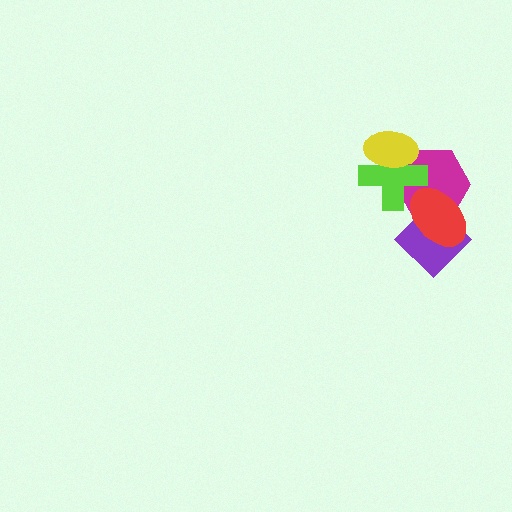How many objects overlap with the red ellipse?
2 objects overlap with the red ellipse.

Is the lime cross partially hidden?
Yes, it is partially covered by another shape.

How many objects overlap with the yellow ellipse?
2 objects overlap with the yellow ellipse.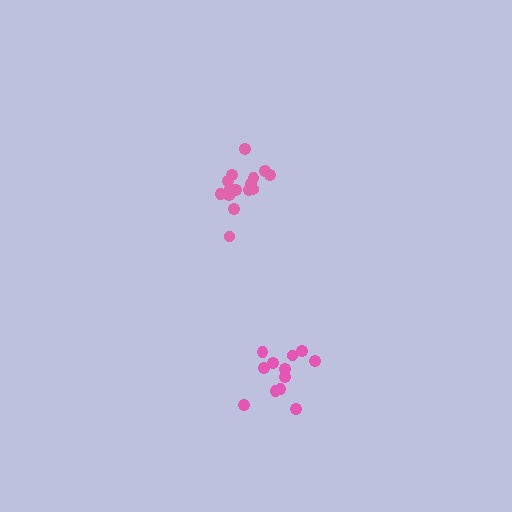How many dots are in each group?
Group 1: 15 dots, Group 2: 12 dots (27 total).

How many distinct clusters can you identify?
There are 2 distinct clusters.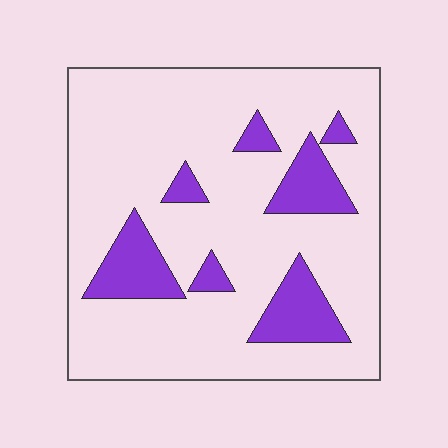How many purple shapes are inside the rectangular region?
7.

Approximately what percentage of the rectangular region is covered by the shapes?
Approximately 20%.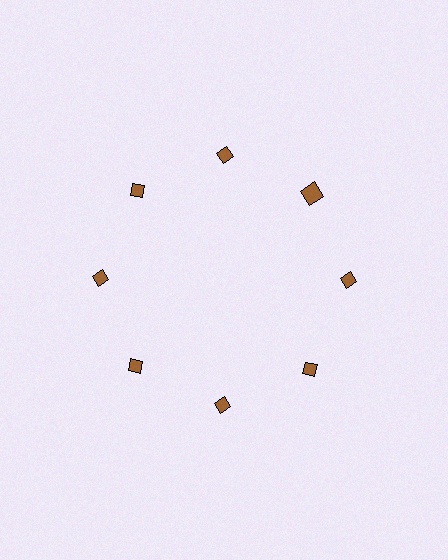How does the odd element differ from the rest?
It has a different shape: square instead of diamond.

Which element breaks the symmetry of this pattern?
The brown square at roughly the 2 o'clock position breaks the symmetry. All other shapes are brown diamonds.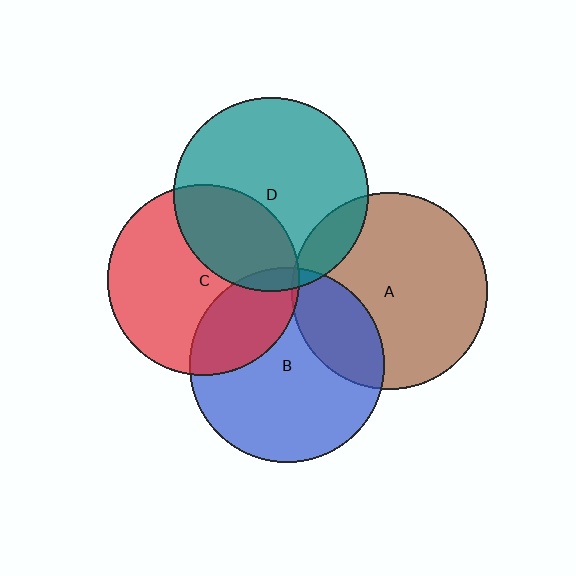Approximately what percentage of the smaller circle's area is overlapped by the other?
Approximately 5%.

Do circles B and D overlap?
Yes.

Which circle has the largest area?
Circle A (brown).